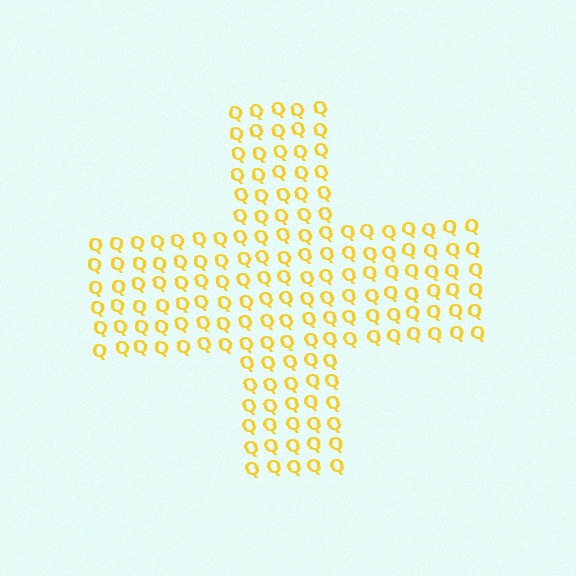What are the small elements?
The small elements are letter Q's.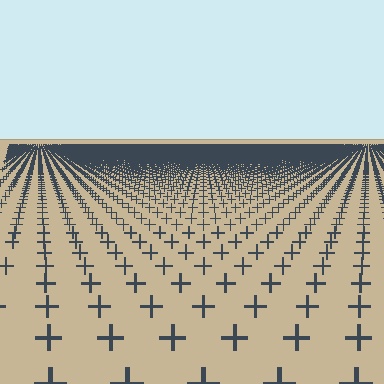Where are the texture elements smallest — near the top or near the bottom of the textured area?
Near the top.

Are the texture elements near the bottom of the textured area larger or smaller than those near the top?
Larger. Near the bottom, elements are closer to the viewer and appear at a bigger on-screen size.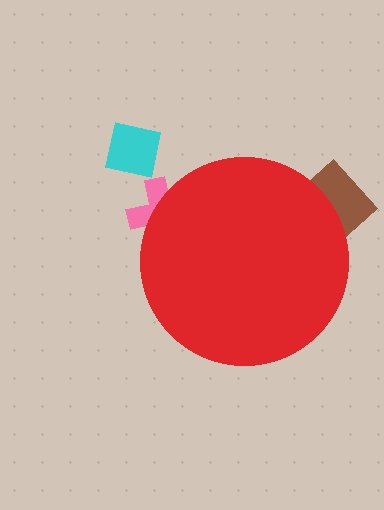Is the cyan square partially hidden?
No, the cyan square is fully visible.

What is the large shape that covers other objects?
A red circle.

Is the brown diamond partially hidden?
Yes, the brown diamond is partially hidden behind the red circle.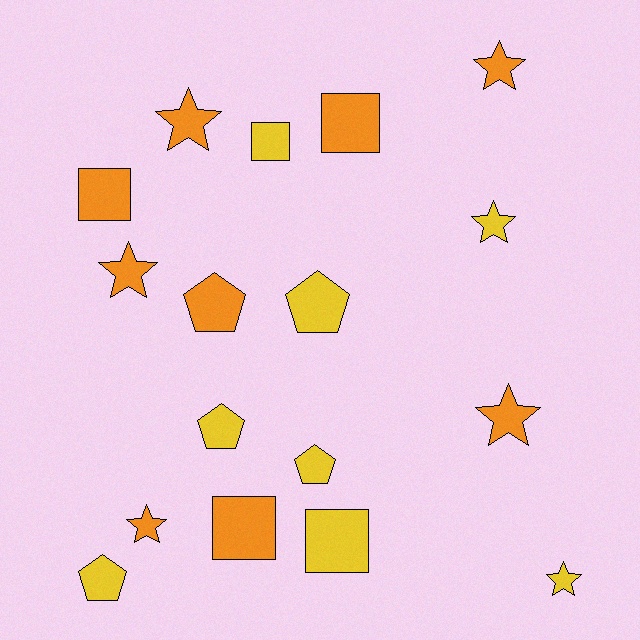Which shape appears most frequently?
Star, with 7 objects.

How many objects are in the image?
There are 17 objects.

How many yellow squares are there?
There are 2 yellow squares.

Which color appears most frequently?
Orange, with 9 objects.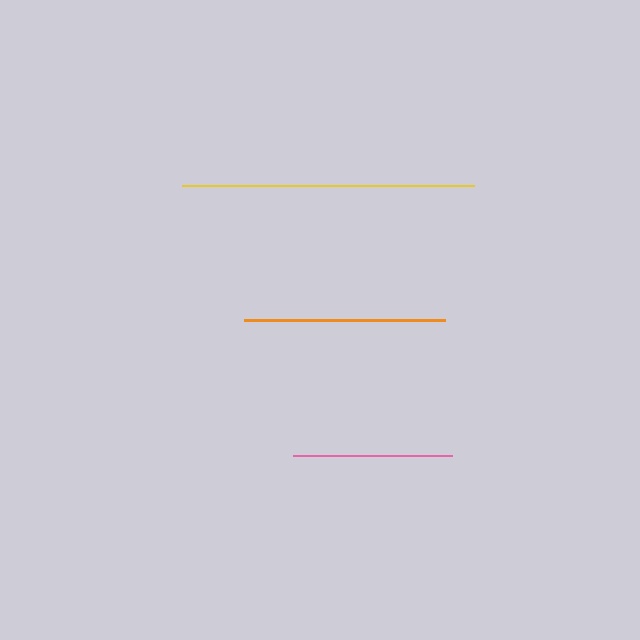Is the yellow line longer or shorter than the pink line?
The yellow line is longer than the pink line.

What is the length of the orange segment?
The orange segment is approximately 201 pixels long.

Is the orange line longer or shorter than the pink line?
The orange line is longer than the pink line.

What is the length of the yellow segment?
The yellow segment is approximately 293 pixels long.